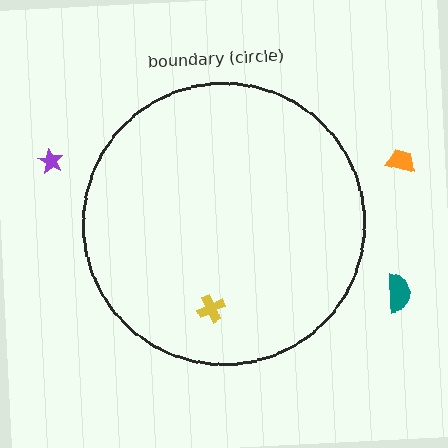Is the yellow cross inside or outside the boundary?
Inside.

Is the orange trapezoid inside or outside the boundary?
Outside.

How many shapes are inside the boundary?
1 inside, 3 outside.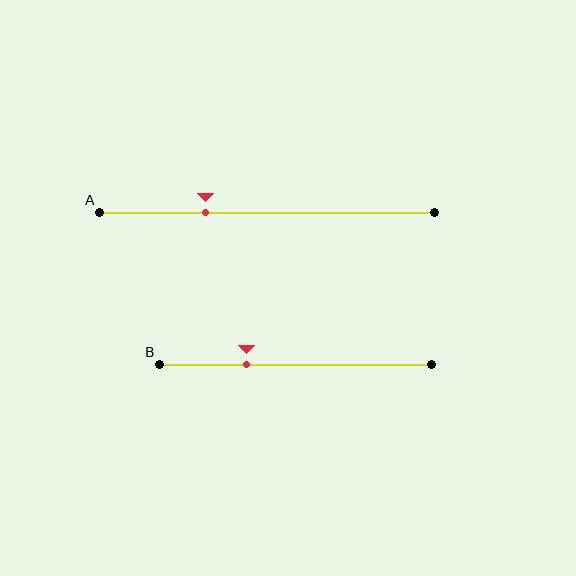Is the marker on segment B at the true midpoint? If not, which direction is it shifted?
No, the marker on segment B is shifted to the left by about 18% of the segment length.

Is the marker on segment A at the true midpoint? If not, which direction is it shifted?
No, the marker on segment A is shifted to the left by about 19% of the segment length.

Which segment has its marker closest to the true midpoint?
Segment B has its marker closest to the true midpoint.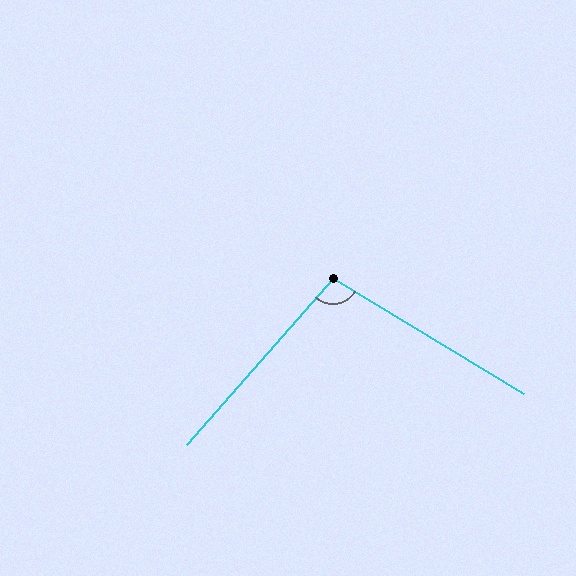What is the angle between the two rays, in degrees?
Approximately 100 degrees.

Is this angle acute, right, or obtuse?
It is obtuse.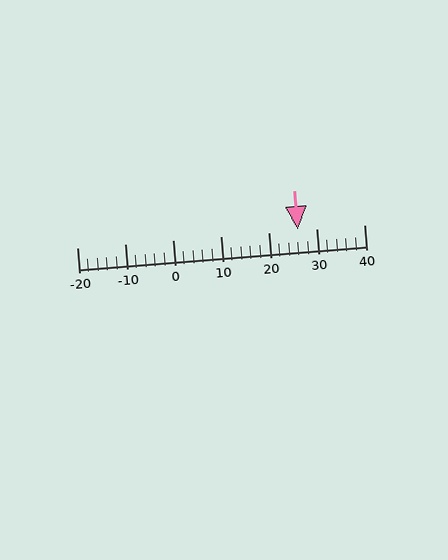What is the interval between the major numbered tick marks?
The major tick marks are spaced 10 units apart.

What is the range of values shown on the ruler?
The ruler shows values from -20 to 40.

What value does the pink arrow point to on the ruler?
The pink arrow points to approximately 26.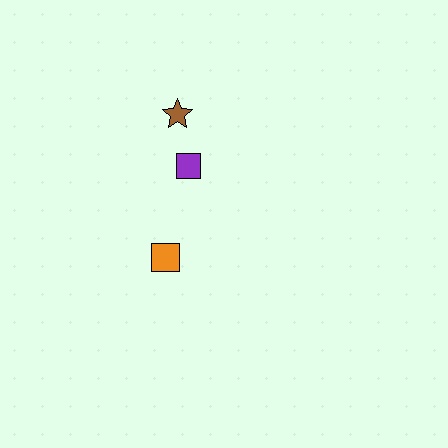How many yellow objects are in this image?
There are no yellow objects.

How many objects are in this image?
There are 3 objects.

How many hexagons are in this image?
There are no hexagons.